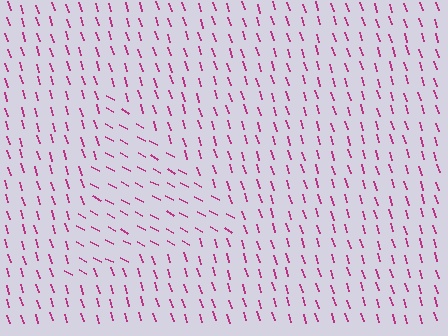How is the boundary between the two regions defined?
The boundary is defined purely by a change in line orientation (approximately 45 degrees difference). All lines are the same color and thickness.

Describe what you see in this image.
The image is filled with small magenta line segments. A triangle region in the image has lines oriented differently from the surrounding lines, creating a visible texture boundary.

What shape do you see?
I see a triangle.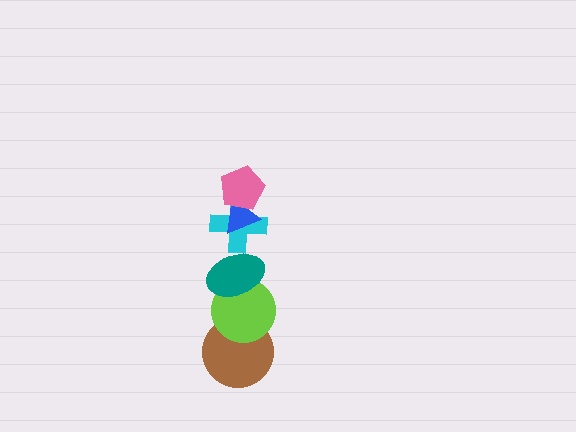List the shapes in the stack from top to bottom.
From top to bottom: the pink pentagon, the blue triangle, the cyan cross, the teal ellipse, the lime circle, the brown circle.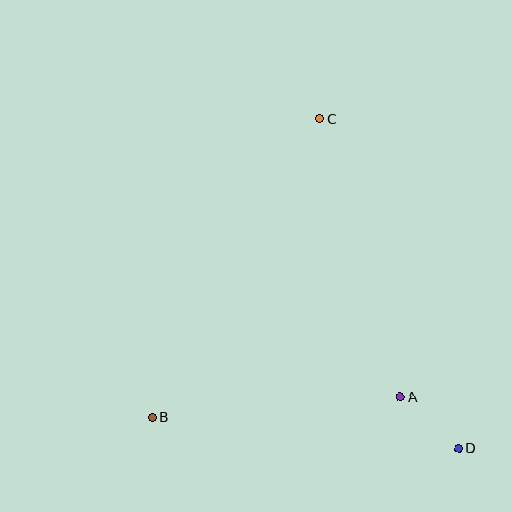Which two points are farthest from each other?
Points C and D are farthest from each other.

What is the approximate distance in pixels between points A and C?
The distance between A and C is approximately 290 pixels.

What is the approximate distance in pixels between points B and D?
The distance between B and D is approximately 308 pixels.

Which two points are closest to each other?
Points A and D are closest to each other.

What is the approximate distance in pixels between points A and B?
The distance between A and B is approximately 249 pixels.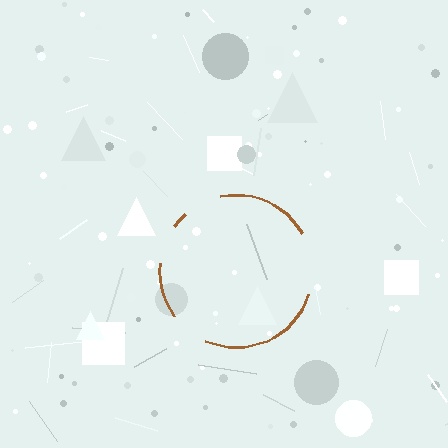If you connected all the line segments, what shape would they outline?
They would outline a circle.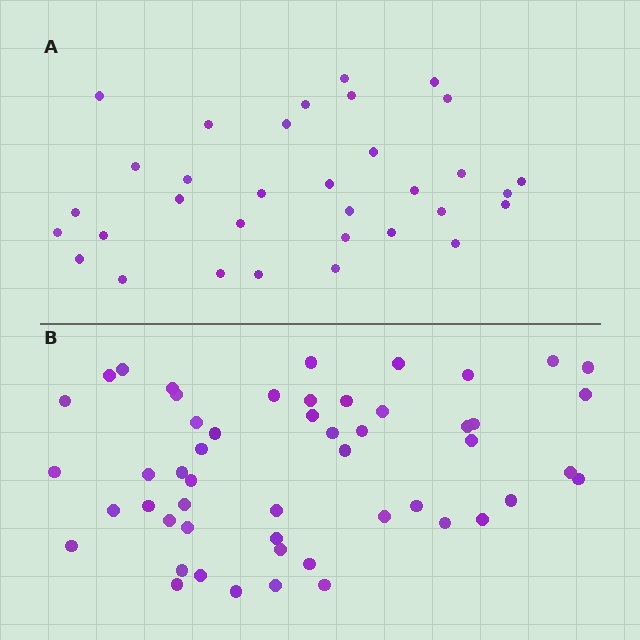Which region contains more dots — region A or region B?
Region B (the bottom region) has more dots.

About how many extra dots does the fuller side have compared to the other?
Region B has approximately 20 more dots than region A.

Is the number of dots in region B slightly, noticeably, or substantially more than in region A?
Region B has substantially more. The ratio is roughly 1.6 to 1.